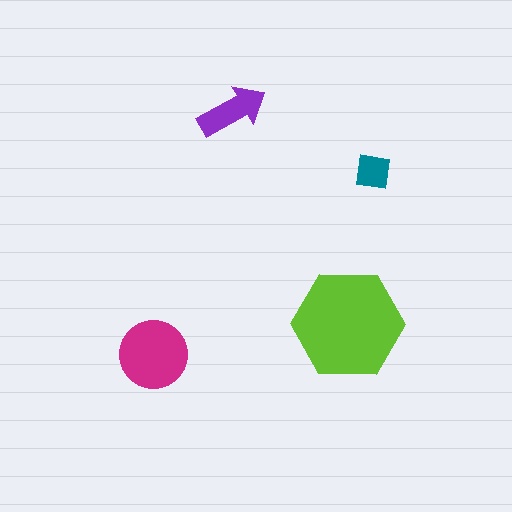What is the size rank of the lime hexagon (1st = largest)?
1st.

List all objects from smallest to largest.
The teal square, the purple arrow, the magenta circle, the lime hexagon.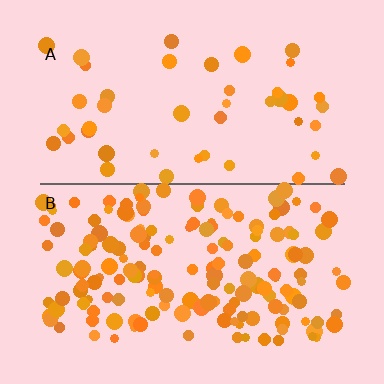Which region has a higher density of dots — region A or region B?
B (the bottom).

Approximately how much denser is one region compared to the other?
Approximately 3.5× — region B over region A.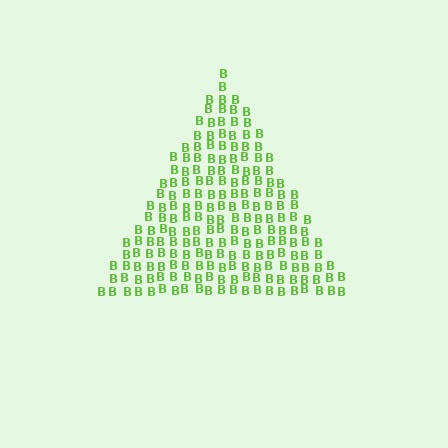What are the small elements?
The small elements are letter B's.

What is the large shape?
The large shape is a triangle.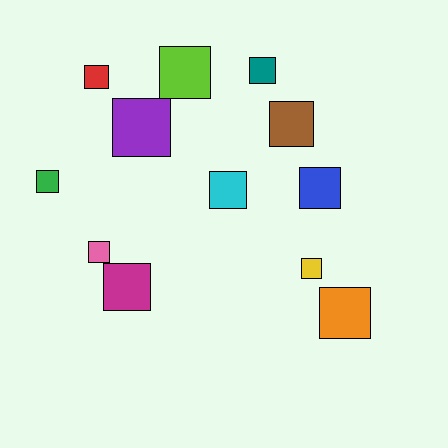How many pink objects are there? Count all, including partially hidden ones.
There is 1 pink object.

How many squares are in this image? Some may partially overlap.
There are 12 squares.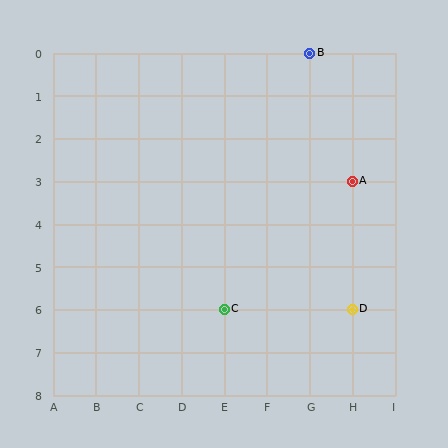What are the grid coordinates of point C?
Point C is at grid coordinates (E, 6).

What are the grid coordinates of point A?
Point A is at grid coordinates (H, 3).